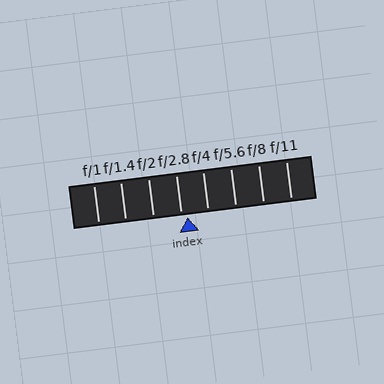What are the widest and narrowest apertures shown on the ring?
The widest aperture shown is f/1 and the narrowest is f/11.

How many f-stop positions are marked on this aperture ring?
There are 8 f-stop positions marked.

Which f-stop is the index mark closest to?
The index mark is closest to f/2.8.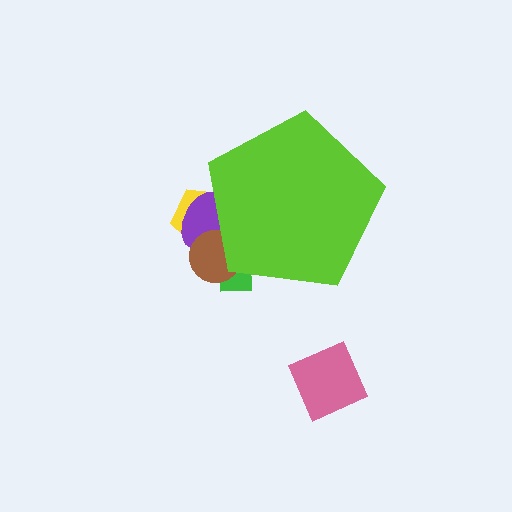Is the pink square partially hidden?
No, the pink square is fully visible.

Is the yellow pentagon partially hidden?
Yes, the yellow pentagon is partially hidden behind the lime pentagon.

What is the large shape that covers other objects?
A lime pentagon.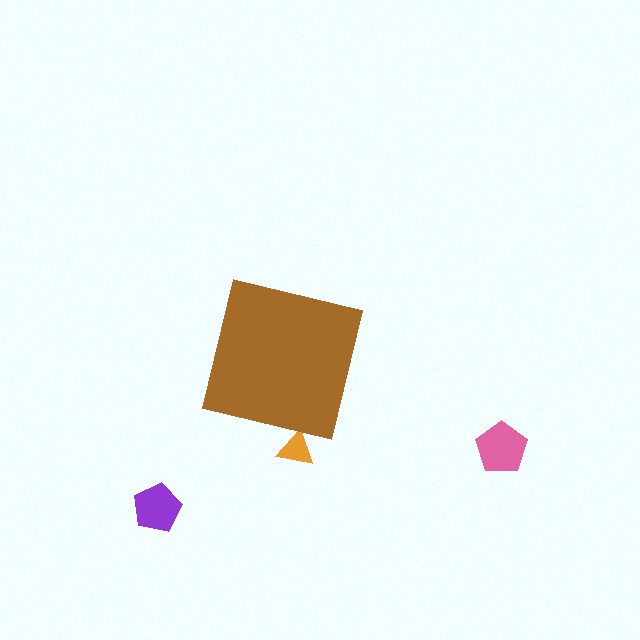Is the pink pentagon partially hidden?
No, the pink pentagon is fully visible.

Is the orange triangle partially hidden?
Yes, the orange triangle is partially hidden behind the brown square.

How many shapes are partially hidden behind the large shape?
1 shape is partially hidden.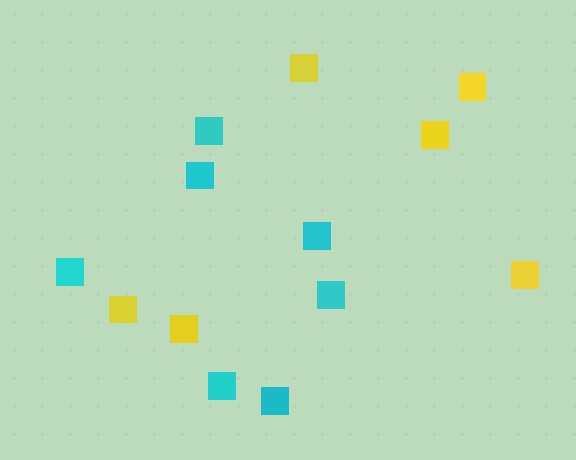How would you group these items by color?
There are 2 groups: one group of cyan squares (7) and one group of yellow squares (6).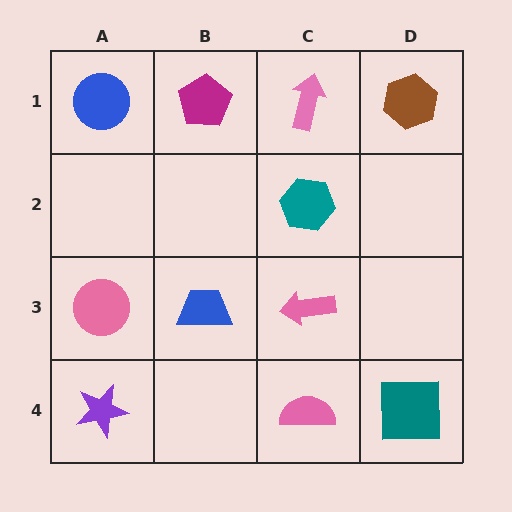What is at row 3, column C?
A pink arrow.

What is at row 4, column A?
A purple star.